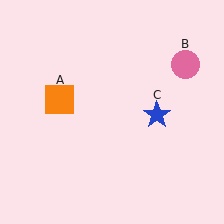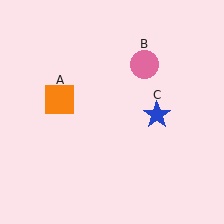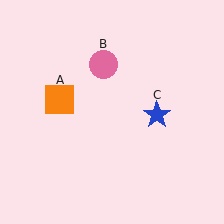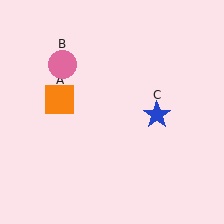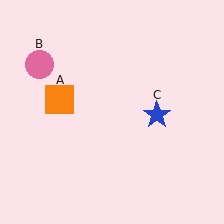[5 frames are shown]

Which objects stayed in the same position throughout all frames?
Orange square (object A) and blue star (object C) remained stationary.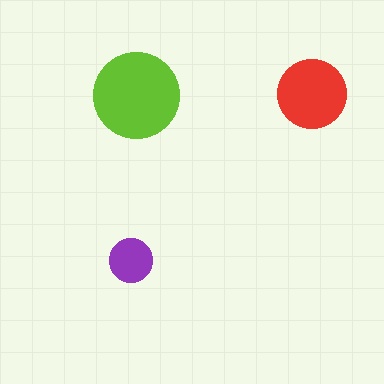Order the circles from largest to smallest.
the lime one, the red one, the purple one.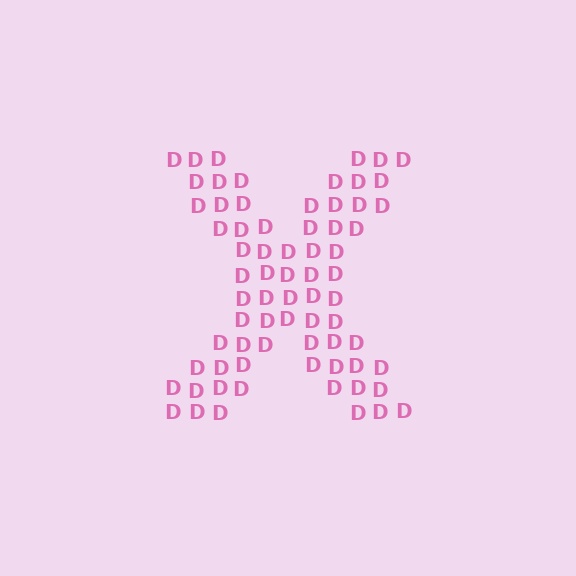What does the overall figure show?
The overall figure shows the letter X.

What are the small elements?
The small elements are letter D's.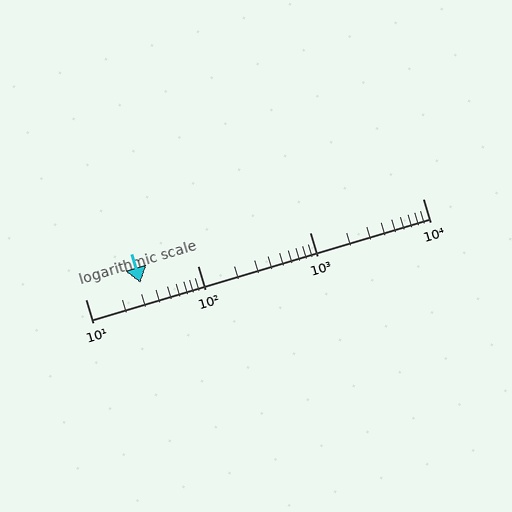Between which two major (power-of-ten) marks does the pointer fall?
The pointer is between 10 and 100.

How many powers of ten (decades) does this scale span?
The scale spans 3 decades, from 10 to 10000.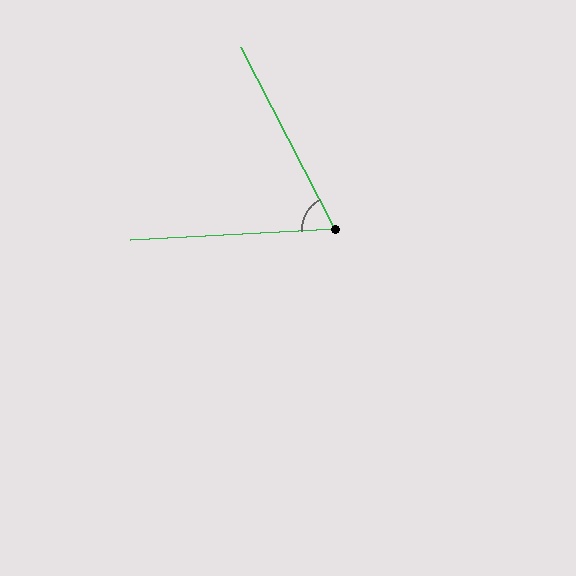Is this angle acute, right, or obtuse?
It is acute.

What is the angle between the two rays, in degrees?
Approximately 66 degrees.